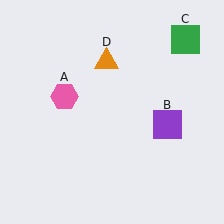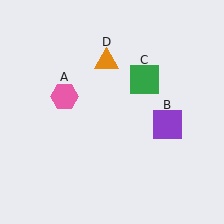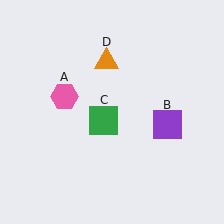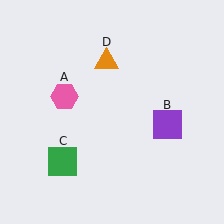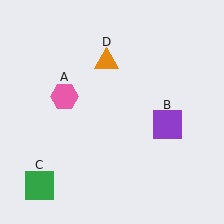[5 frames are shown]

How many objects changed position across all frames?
1 object changed position: green square (object C).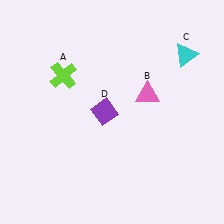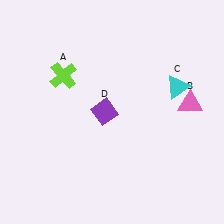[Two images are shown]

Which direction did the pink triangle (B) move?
The pink triangle (B) moved right.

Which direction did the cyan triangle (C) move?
The cyan triangle (C) moved down.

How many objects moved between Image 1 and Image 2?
2 objects moved between the two images.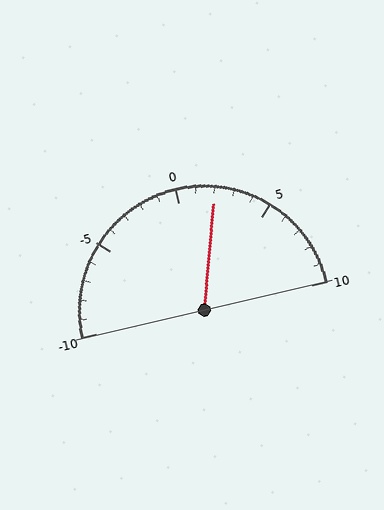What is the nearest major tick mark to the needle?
The nearest major tick mark is 0.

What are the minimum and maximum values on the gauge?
The gauge ranges from -10 to 10.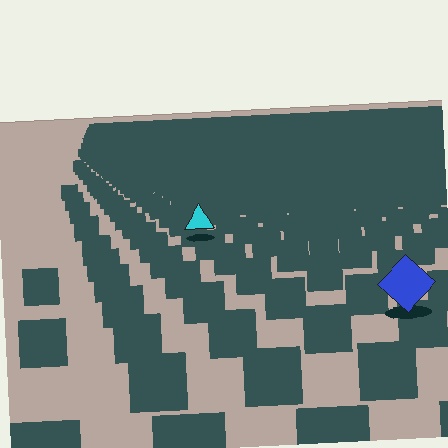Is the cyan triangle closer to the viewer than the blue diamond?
No. The blue diamond is closer — you can tell from the texture gradient: the ground texture is coarser near it.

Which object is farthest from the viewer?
The cyan triangle is farthest from the viewer. It appears smaller and the ground texture around it is denser.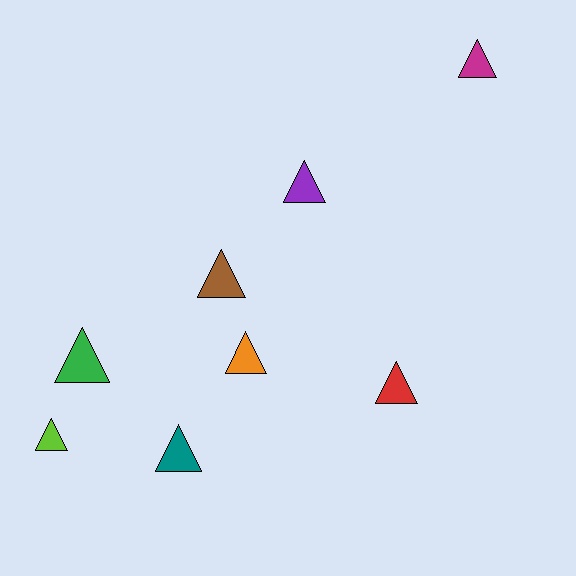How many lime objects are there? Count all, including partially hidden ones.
There is 1 lime object.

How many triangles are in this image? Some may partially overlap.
There are 8 triangles.